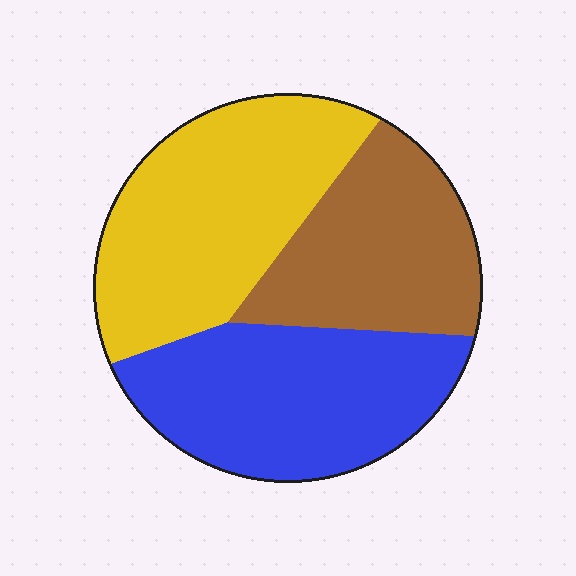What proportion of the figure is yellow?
Yellow covers 37% of the figure.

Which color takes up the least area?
Brown, at roughly 30%.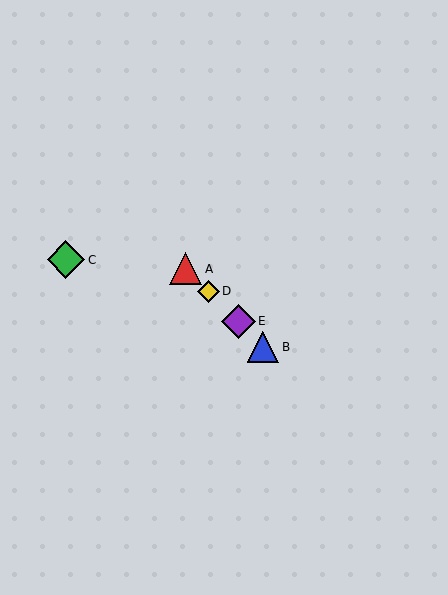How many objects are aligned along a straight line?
4 objects (A, B, D, E) are aligned along a straight line.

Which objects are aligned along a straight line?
Objects A, B, D, E are aligned along a straight line.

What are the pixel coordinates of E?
Object E is at (238, 322).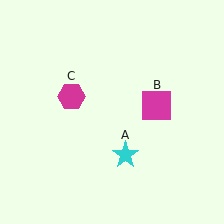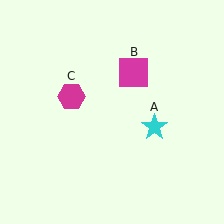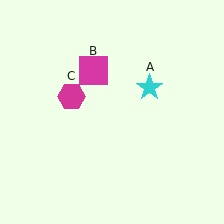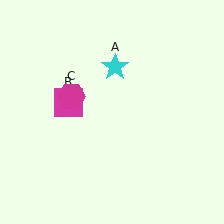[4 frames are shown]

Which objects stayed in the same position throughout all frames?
Magenta hexagon (object C) remained stationary.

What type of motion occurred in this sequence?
The cyan star (object A), magenta square (object B) rotated counterclockwise around the center of the scene.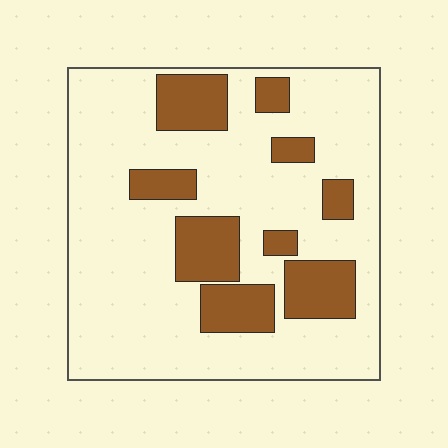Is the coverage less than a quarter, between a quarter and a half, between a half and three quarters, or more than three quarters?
Less than a quarter.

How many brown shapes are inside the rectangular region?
9.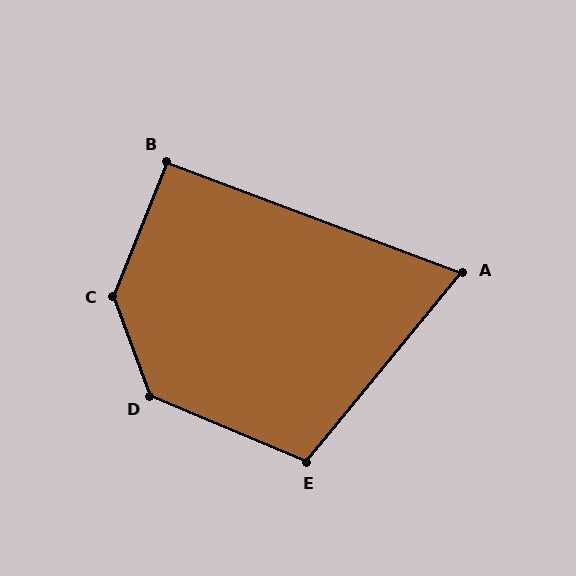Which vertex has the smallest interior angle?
A, at approximately 71 degrees.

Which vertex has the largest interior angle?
C, at approximately 138 degrees.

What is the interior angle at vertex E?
Approximately 107 degrees (obtuse).